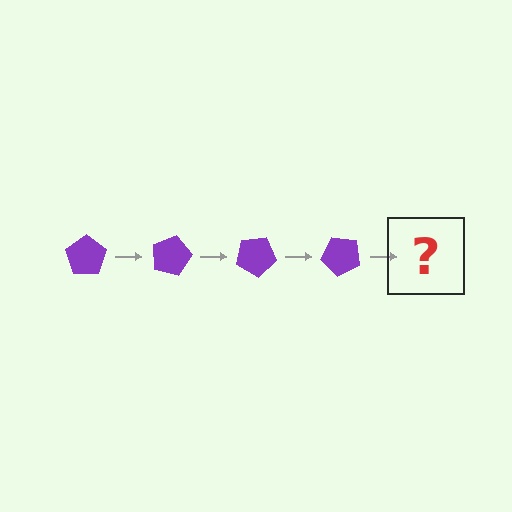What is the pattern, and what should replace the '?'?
The pattern is that the pentagon rotates 15 degrees each step. The '?' should be a purple pentagon rotated 60 degrees.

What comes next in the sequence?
The next element should be a purple pentagon rotated 60 degrees.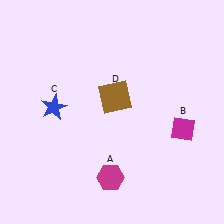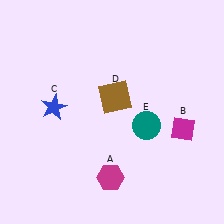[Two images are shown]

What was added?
A teal circle (E) was added in Image 2.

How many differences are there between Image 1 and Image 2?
There is 1 difference between the two images.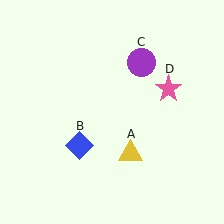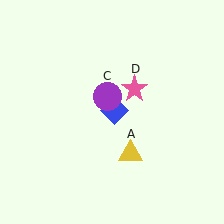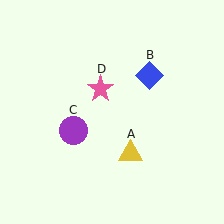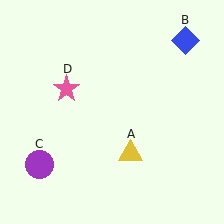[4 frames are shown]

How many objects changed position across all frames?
3 objects changed position: blue diamond (object B), purple circle (object C), pink star (object D).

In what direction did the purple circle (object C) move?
The purple circle (object C) moved down and to the left.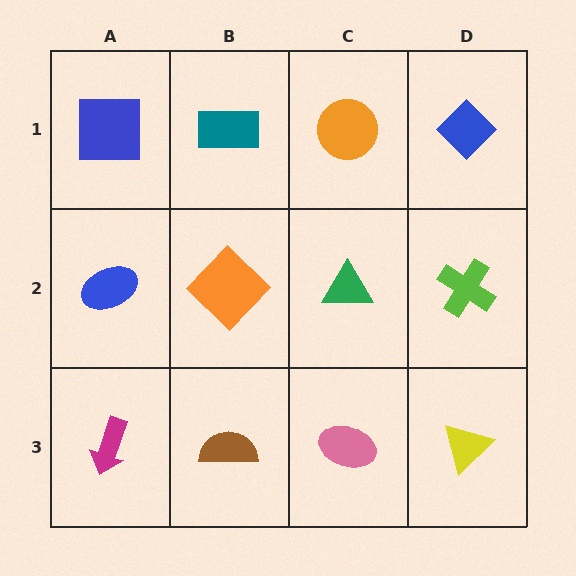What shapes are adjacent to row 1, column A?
A blue ellipse (row 2, column A), a teal rectangle (row 1, column B).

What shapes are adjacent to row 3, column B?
An orange diamond (row 2, column B), a magenta arrow (row 3, column A), a pink ellipse (row 3, column C).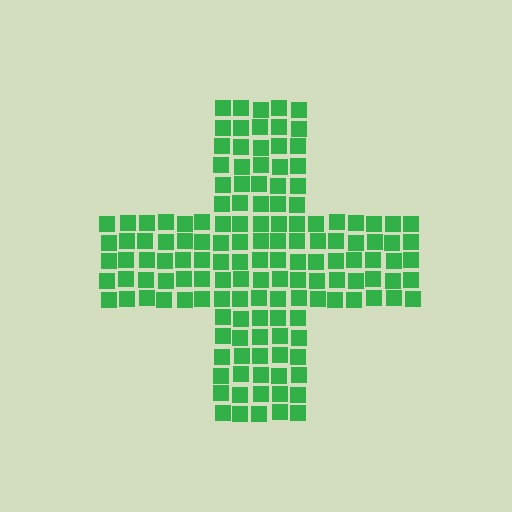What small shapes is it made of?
It is made of small squares.